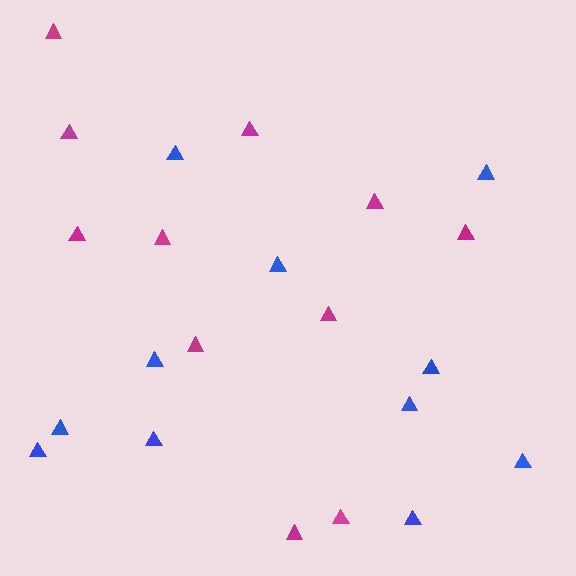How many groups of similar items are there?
There are 2 groups: one group of magenta triangles (11) and one group of blue triangles (11).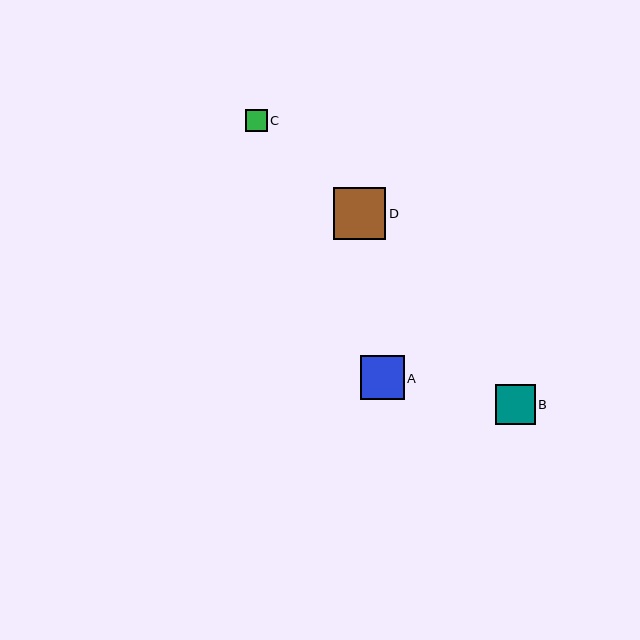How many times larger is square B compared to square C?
Square B is approximately 1.9 times the size of square C.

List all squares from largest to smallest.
From largest to smallest: D, A, B, C.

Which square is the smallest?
Square C is the smallest with a size of approximately 21 pixels.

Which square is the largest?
Square D is the largest with a size of approximately 53 pixels.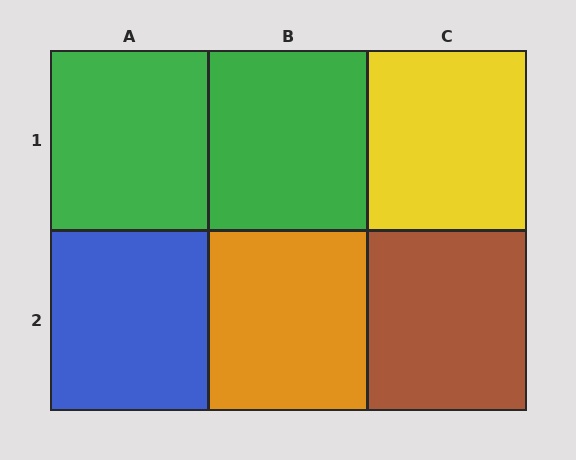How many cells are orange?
1 cell is orange.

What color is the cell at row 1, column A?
Green.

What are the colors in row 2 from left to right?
Blue, orange, brown.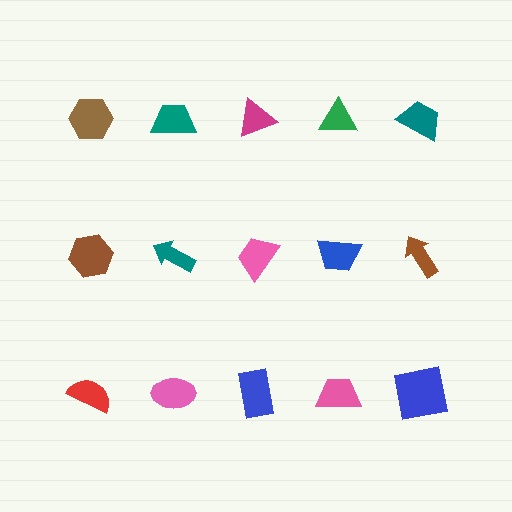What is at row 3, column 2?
A pink ellipse.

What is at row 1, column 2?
A teal trapezoid.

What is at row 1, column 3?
A magenta triangle.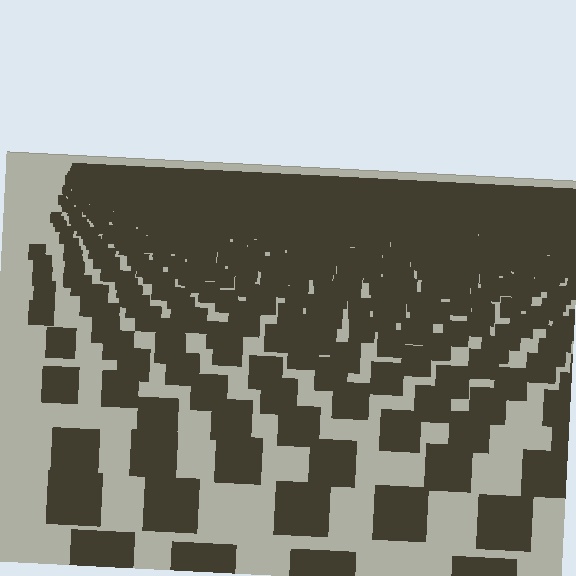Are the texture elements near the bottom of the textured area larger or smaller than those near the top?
Larger. Near the bottom, elements are closer to the viewer and appear at a bigger on-screen size.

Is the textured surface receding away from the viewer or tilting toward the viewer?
The surface is receding away from the viewer. Texture elements get smaller and denser toward the top.